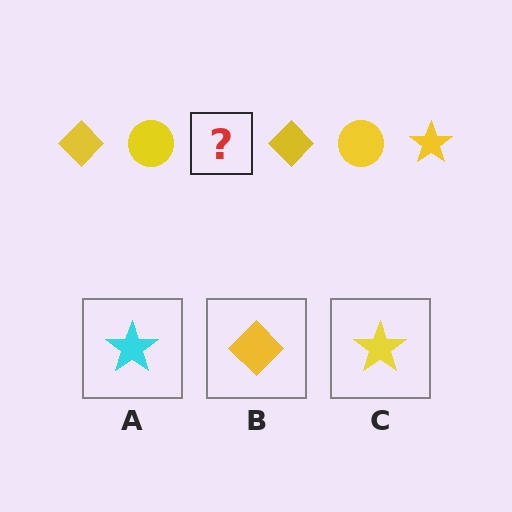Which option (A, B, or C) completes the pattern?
C.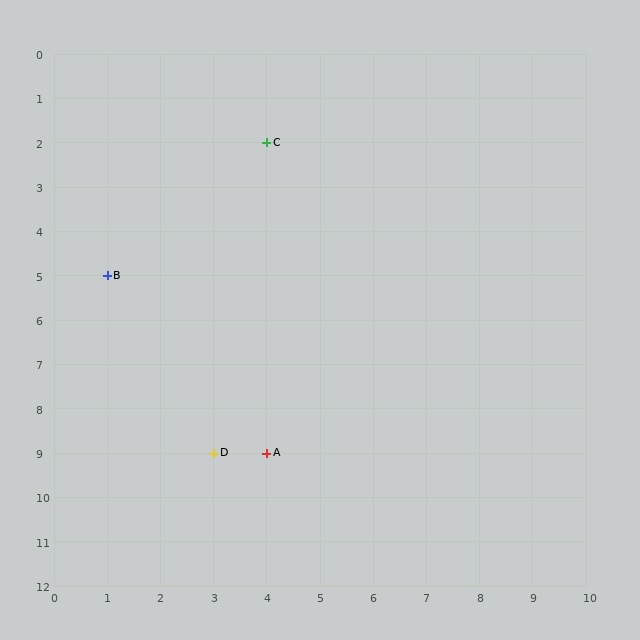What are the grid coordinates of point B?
Point B is at grid coordinates (1, 5).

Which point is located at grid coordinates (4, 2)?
Point C is at (4, 2).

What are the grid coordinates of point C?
Point C is at grid coordinates (4, 2).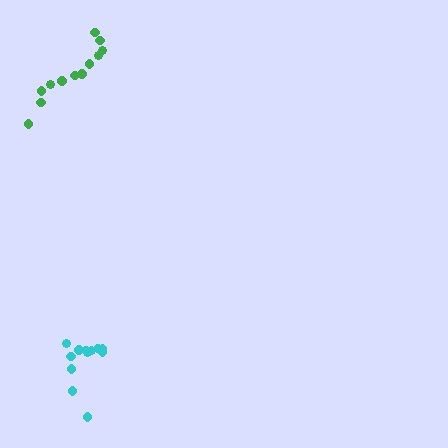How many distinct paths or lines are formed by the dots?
There are 2 distinct paths.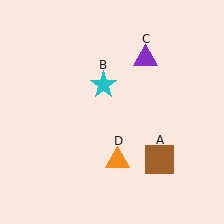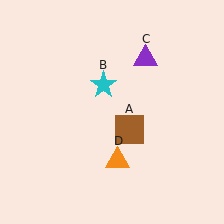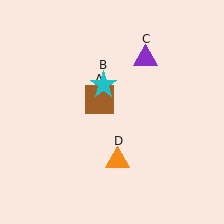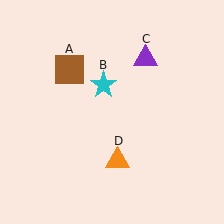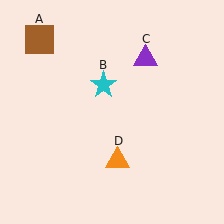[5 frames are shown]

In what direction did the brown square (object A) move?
The brown square (object A) moved up and to the left.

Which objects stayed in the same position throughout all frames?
Cyan star (object B) and purple triangle (object C) and orange triangle (object D) remained stationary.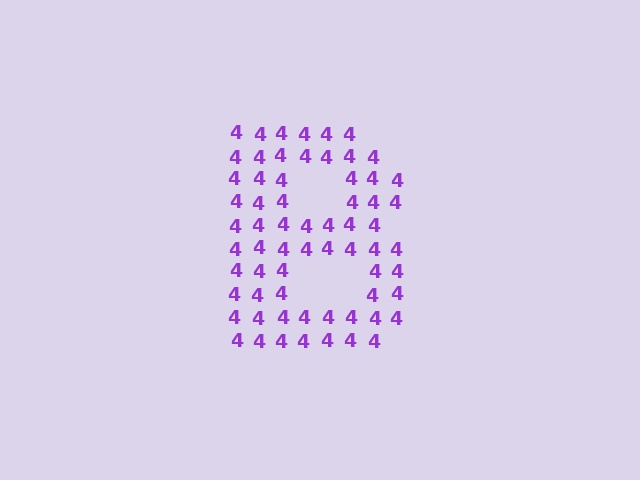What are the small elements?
The small elements are digit 4's.